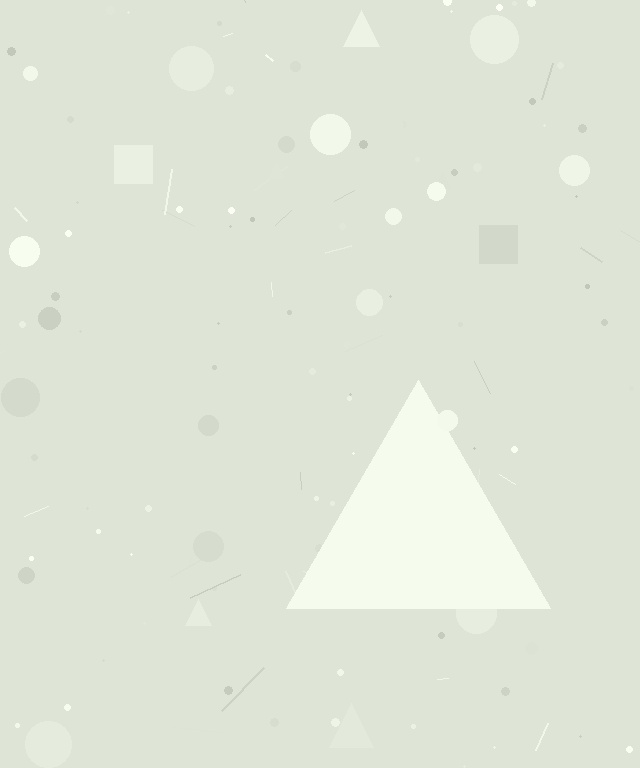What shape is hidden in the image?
A triangle is hidden in the image.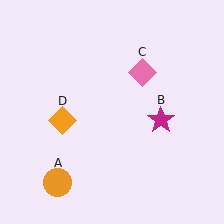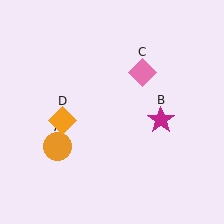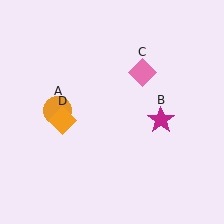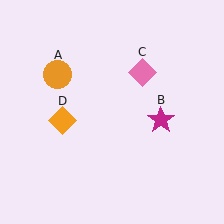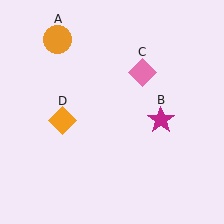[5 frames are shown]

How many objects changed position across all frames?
1 object changed position: orange circle (object A).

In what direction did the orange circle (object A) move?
The orange circle (object A) moved up.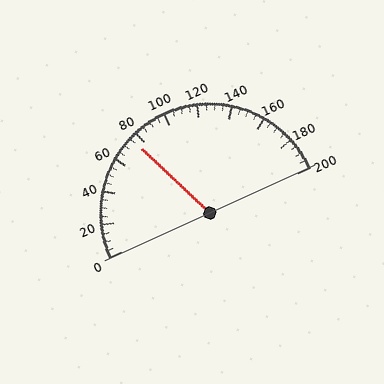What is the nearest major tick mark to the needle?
The nearest major tick mark is 80.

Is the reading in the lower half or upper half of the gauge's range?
The reading is in the lower half of the range (0 to 200).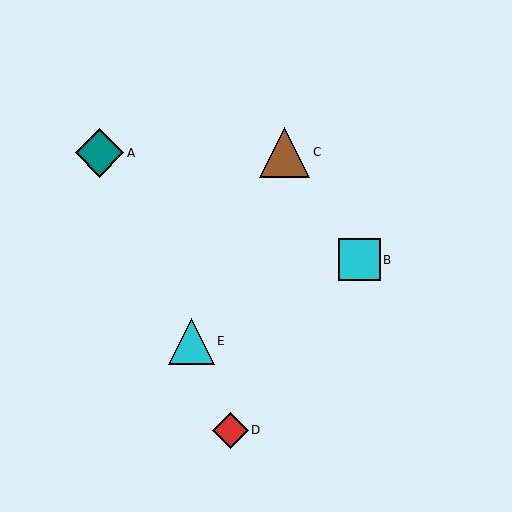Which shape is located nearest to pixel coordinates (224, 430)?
The red diamond (labeled D) at (230, 430) is nearest to that location.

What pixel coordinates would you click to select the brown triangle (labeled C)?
Click at (285, 152) to select the brown triangle C.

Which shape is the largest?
The brown triangle (labeled C) is the largest.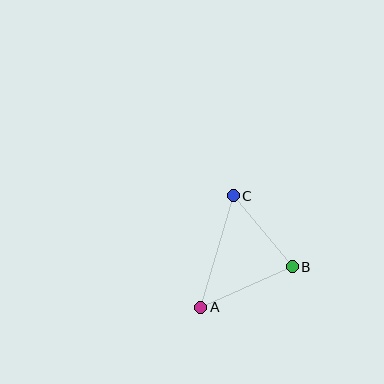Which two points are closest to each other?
Points B and C are closest to each other.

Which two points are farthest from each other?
Points A and C are farthest from each other.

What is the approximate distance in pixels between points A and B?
The distance between A and B is approximately 100 pixels.